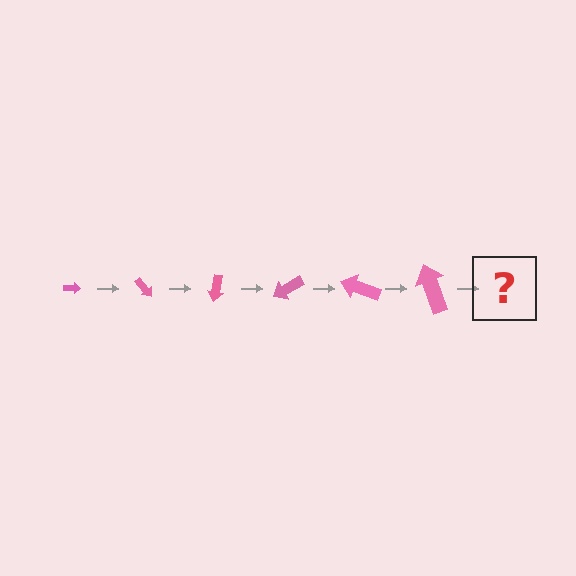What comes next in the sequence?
The next element should be an arrow, larger than the previous one and rotated 300 degrees from the start.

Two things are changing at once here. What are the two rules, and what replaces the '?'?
The two rules are that the arrow grows larger each step and it rotates 50 degrees each step. The '?' should be an arrow, larger than the previous one and rotated 300 degrees from the start.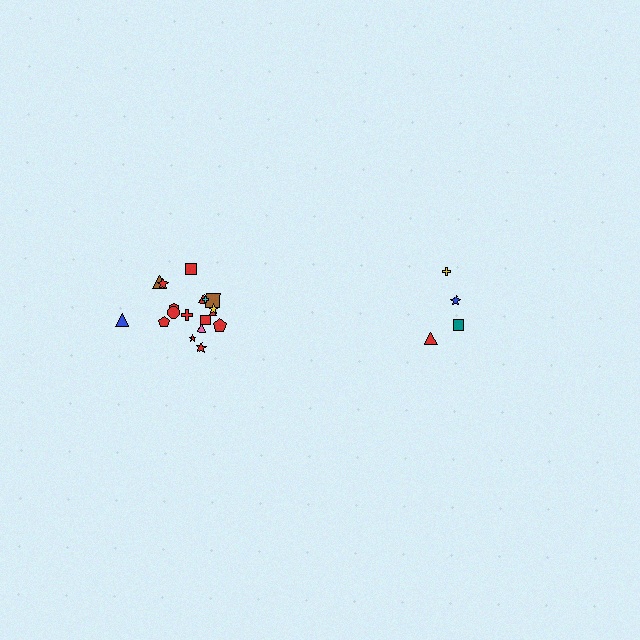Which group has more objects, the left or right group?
The left group.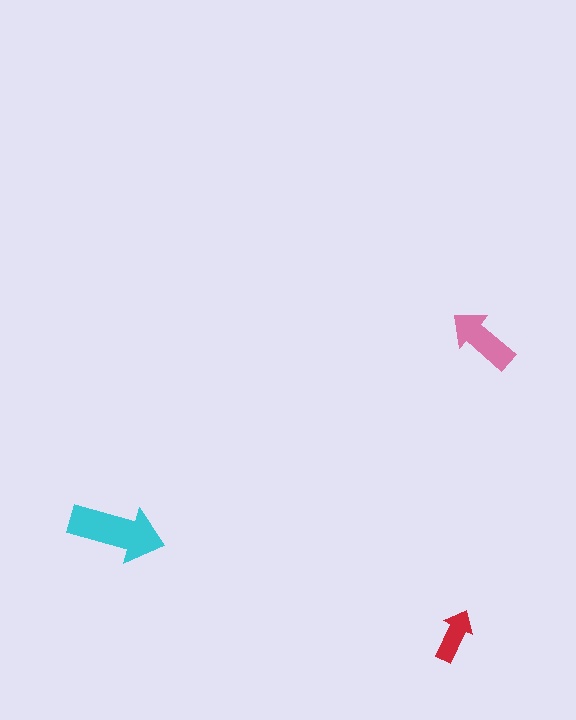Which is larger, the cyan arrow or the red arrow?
The cyan one.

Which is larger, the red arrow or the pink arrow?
The pink one.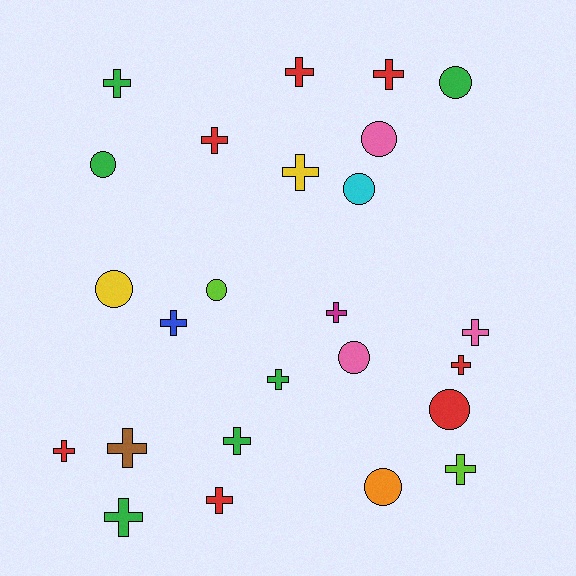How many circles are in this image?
There are 9 circles.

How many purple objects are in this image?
There are no purple objects.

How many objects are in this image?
There are 25 objects.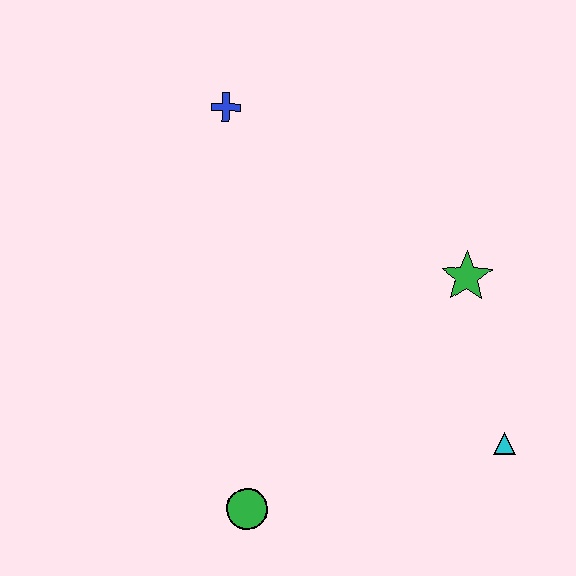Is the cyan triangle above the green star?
No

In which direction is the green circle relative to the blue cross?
The green circle is below the blue cross.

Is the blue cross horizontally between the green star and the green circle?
No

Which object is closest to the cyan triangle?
The green star is closest to the cyan triangle.